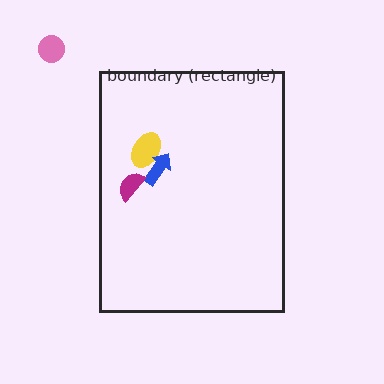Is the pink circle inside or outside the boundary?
Outside.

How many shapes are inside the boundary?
3 inside, 1 outside.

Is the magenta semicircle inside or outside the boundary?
Inside.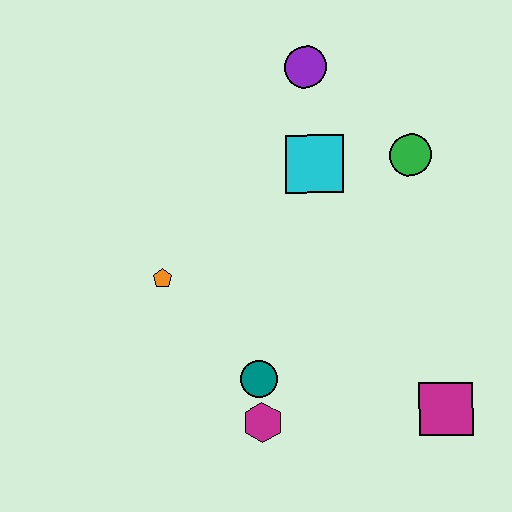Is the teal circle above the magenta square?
Yes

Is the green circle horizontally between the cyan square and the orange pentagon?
No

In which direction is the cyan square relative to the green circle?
The cyan square is to the left of the green circle.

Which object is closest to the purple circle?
The cyan square is closest to the purple circle.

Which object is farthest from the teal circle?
The purple circle is farthest from the teal circle.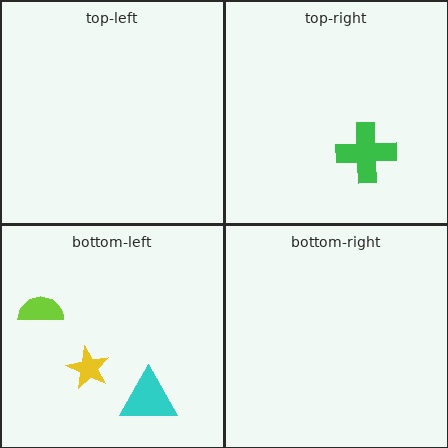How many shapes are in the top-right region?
1.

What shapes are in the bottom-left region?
The cyan triangle, the yellow star, the lime semicircle.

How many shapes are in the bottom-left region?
3.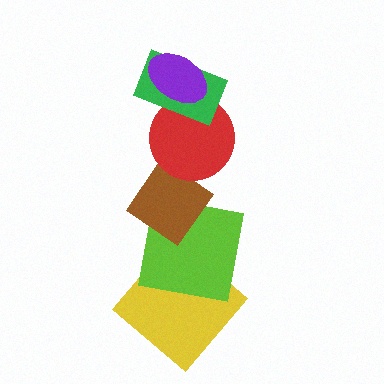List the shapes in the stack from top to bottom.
From top to bottom: the purple ellipse, the green rectangle, the red circle, the brown diamond, the lime square, the yellow diamond.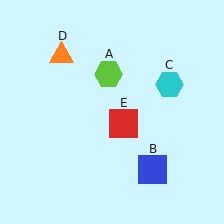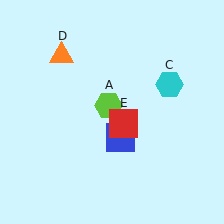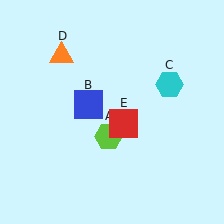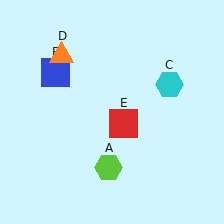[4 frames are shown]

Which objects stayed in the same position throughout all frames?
Cyan hexagon (object C) and orange triangle (object D) and red square (object E) remained stationary.